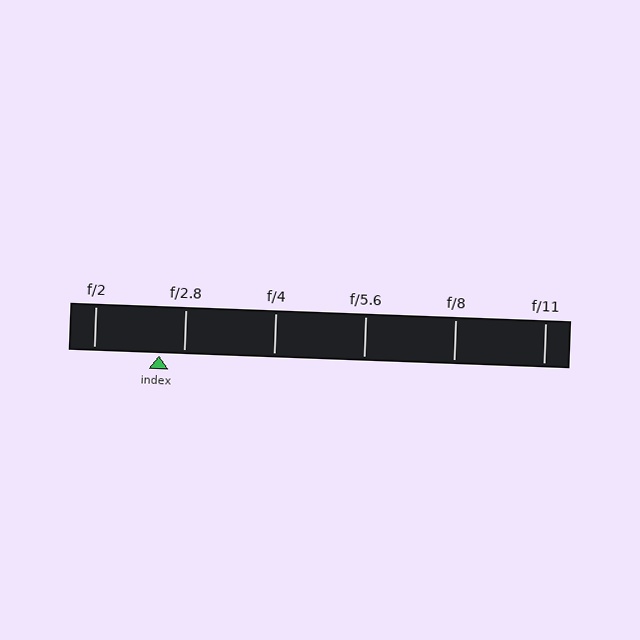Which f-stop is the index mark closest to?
The index mark is closest to f/2.8.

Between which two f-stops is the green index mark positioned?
The index mark is between f/2 and f/2.8.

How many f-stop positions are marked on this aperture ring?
There are 6 f-stop positions marked.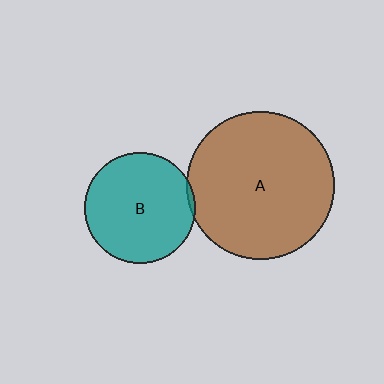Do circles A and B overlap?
Yes.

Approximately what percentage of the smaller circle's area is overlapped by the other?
Approximately 5%.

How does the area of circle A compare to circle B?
Approximately 1.8 times.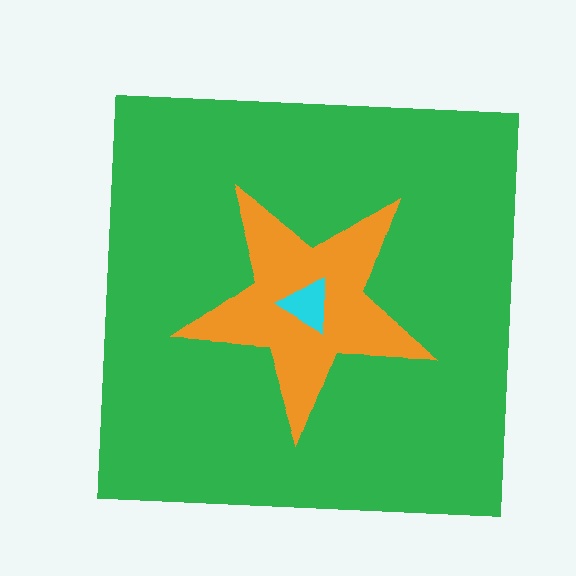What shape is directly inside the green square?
The orange star.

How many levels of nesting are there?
3.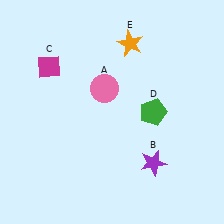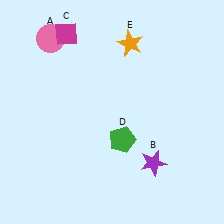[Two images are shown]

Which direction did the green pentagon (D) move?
The green pentagon (D) moved left.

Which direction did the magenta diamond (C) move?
The magenta diamond (C) moved up.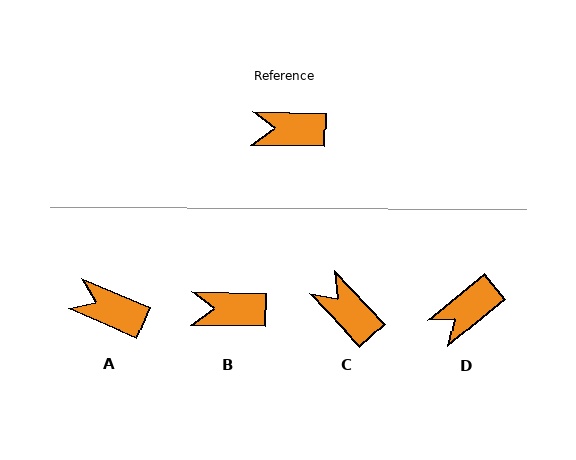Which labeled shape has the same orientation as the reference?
B.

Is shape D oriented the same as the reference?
No, it is off by about 40 degrees.